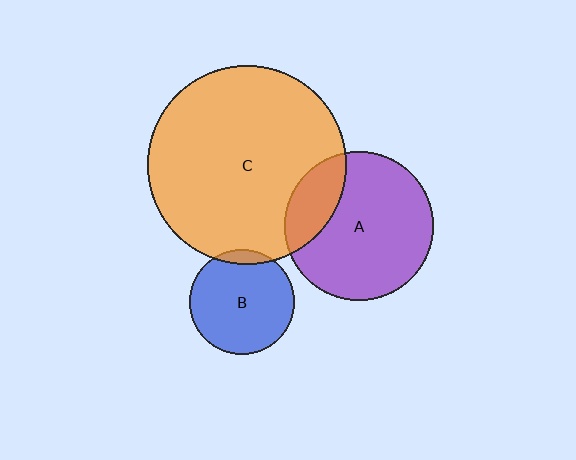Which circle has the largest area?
Circle C (orange).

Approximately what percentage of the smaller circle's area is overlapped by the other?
Approximately 5%.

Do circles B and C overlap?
Yes.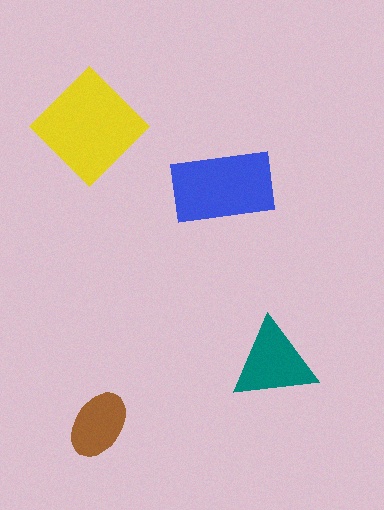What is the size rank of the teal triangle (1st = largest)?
3rd.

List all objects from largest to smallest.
The yellow diamond, the blue rectangle, the teal triangle, the brown ellipse.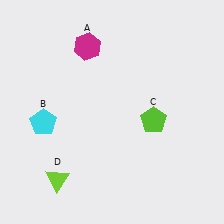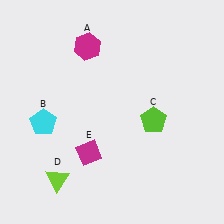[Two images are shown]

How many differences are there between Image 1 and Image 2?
There is 1 difference between the two images.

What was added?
A magenta diamond (E) was added in Image 2.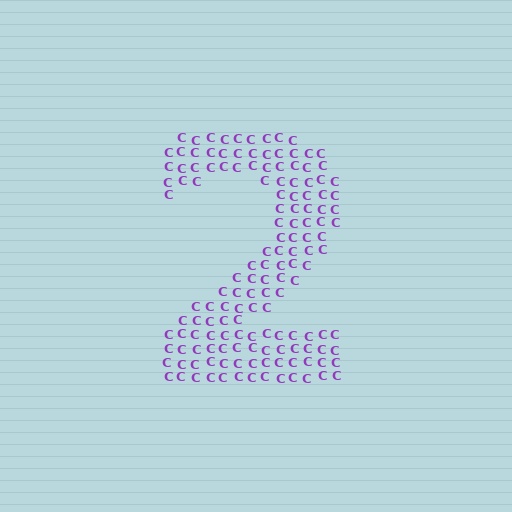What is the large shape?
The large shape is the digit 2.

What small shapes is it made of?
It is made of small letter C's.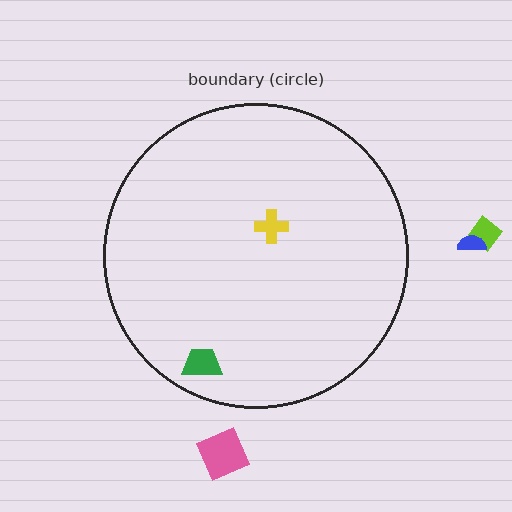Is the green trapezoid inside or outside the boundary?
Inside.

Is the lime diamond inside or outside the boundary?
Outside.